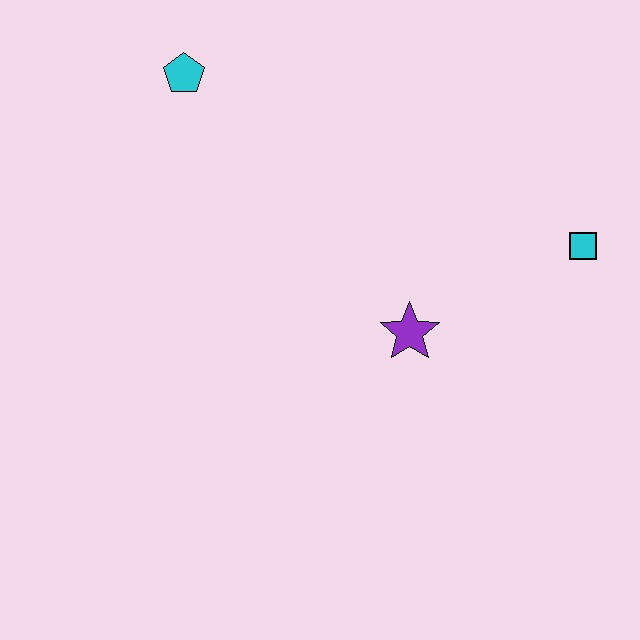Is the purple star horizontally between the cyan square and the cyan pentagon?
Yes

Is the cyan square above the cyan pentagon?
No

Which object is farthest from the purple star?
The cyan pentagon is farthest from the purple star.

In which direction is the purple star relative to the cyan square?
The purple star is to the left of the cyan square.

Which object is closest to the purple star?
The cyan square is closest to the purple star.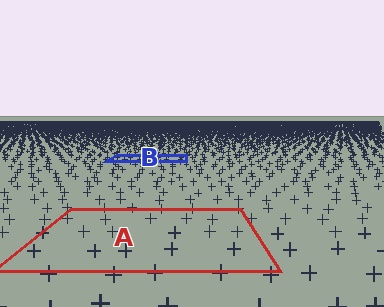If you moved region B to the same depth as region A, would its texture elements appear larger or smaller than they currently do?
They would appear larger. At a closer depth, the same texture elements are projected at a bigger on-screen size.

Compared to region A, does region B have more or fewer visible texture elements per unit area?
Region B has more texture elements per unit area — they are packed more densely because it is farther away.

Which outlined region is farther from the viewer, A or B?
Region B is farther from the viewer — the texture elements inside it appear smaller and more densely packed.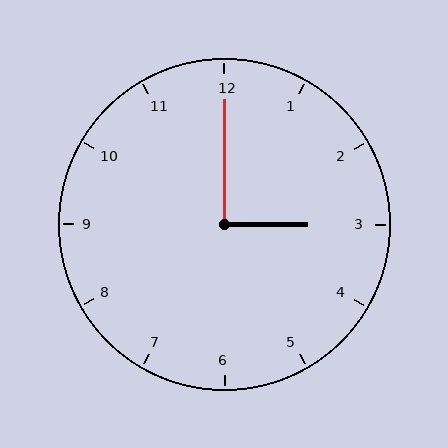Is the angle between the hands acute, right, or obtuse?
It is right.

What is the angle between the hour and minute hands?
Approximately 90 degrees.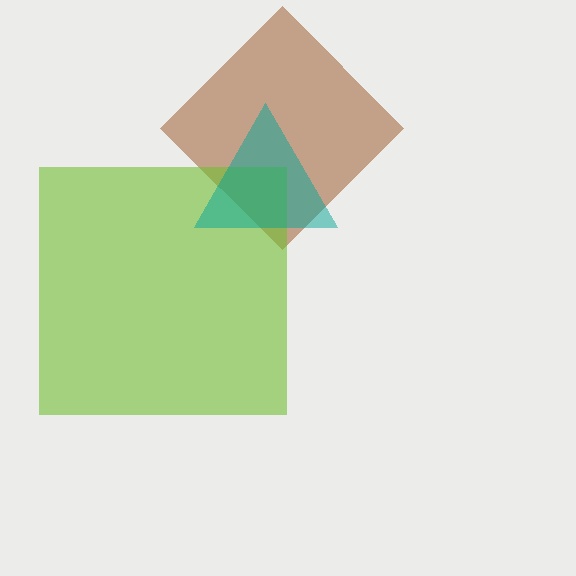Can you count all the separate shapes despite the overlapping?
Yes, there are 3 separate shapes.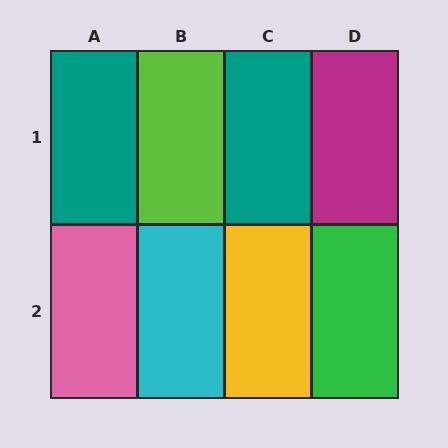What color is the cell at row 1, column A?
Teal.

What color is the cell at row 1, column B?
Lime.